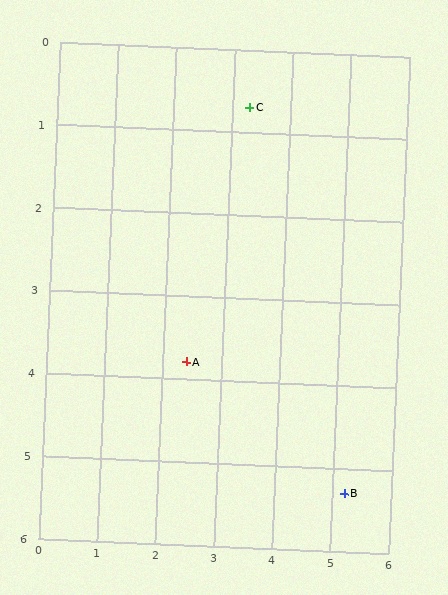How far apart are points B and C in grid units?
Points B and C are about 5.0 grid units apart.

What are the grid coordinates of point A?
Point A is at approximately (2.4, 3.8).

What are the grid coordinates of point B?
Point B is at approximately (5.2, 5.3).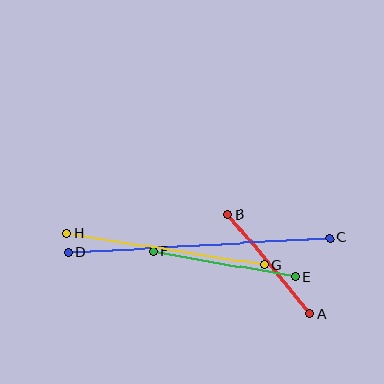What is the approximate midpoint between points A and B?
The midpoint is at approximately (269, 264) pixels.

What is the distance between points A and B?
The distance is approximately 129 pixels.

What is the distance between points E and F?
The distance is approximately 145 pixels.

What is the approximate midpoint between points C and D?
The midpoint is at approximately (199, 245) pixels.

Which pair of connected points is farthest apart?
Points C and D are farthest apart.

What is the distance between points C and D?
The distance is approximately 262 pixels.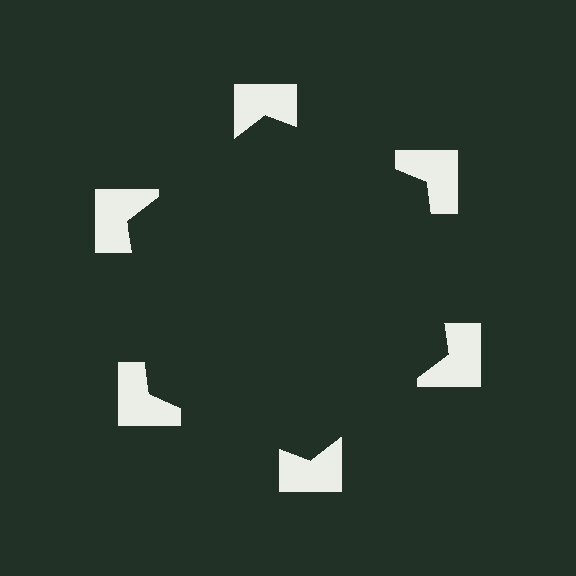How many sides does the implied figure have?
6 sides.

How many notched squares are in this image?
There are 6 — one at each vertex of the illusory hexagon.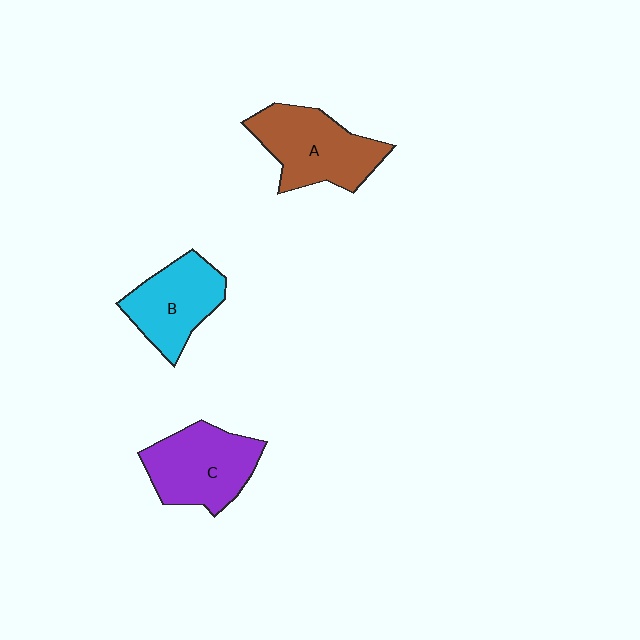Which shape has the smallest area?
Shape B (cyan).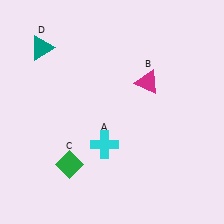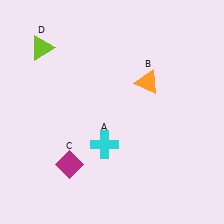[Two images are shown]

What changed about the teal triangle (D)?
In Image 1, D is teal. In Image 2, it changed to lime.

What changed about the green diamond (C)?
In Image 1, C is green. In Image 2, it changed to magenta.